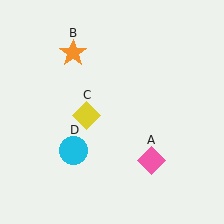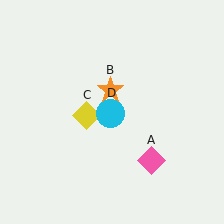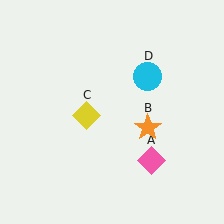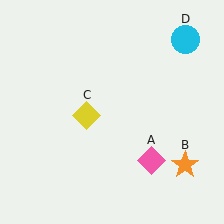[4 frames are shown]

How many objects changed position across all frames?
2 objects changed position: orange star (object B), cyan circle (object D).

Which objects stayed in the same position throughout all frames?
Pink diamond (object A) and yellow diamond (object C) remained stationary.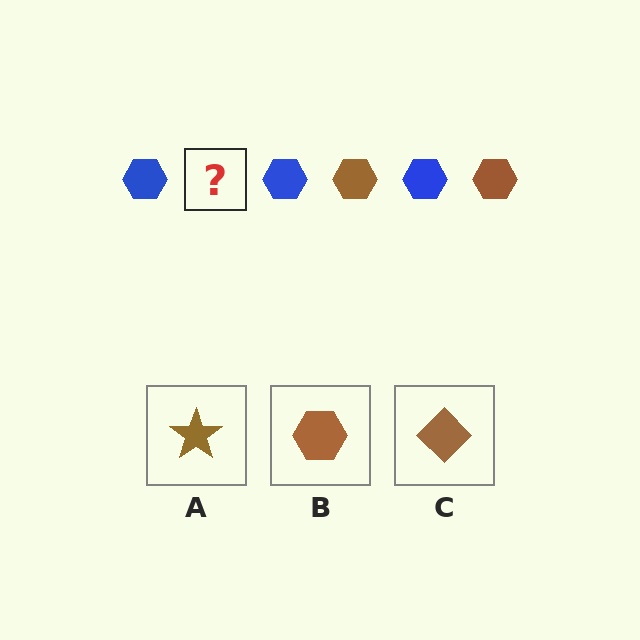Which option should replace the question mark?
Option B.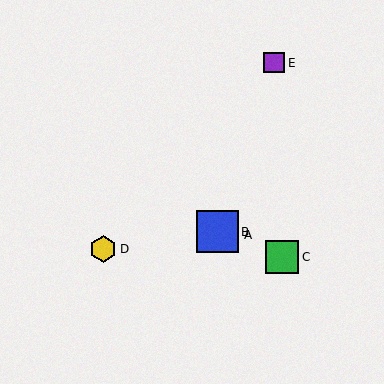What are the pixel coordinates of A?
Object A is at (226, 235).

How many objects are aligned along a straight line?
3 objects (A, B, C) are aligned along a straight line.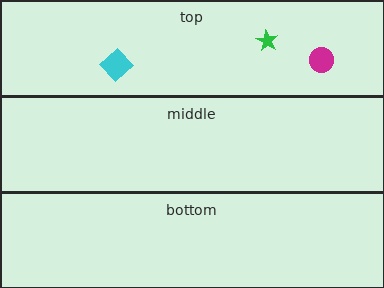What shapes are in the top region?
The cyan diamond, the green star, the magenta circle.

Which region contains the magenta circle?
The top region.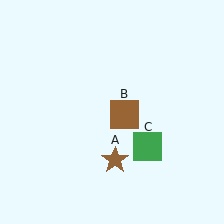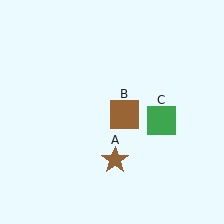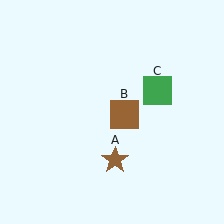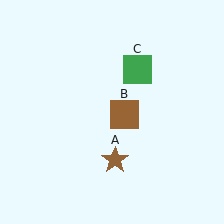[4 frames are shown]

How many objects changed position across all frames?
1 object changed position: green square (object C).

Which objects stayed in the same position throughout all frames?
Brown star (object A) and brown square (object B) remained stationary.